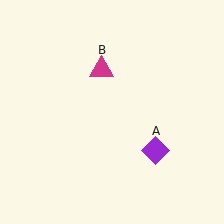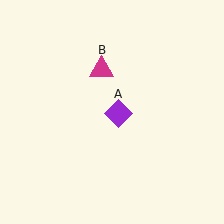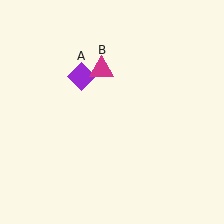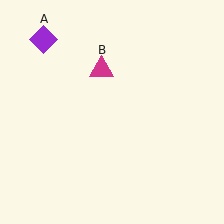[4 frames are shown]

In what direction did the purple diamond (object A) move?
The purple diamond (object A) moved up and to the left.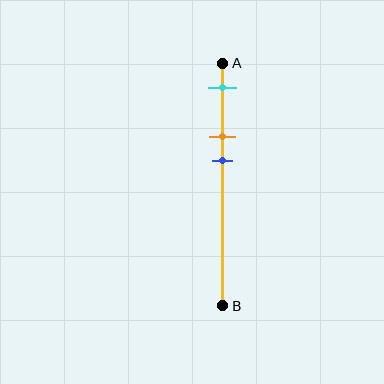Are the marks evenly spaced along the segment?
Yes, the marks are approximately evenly spaced.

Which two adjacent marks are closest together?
The orange and blue marks are the closest adjacent pair.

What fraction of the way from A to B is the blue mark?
The blue mark is approximately 40% (0.4) of the way from A to B.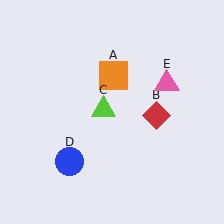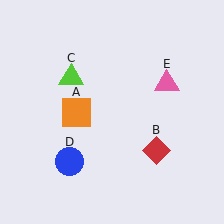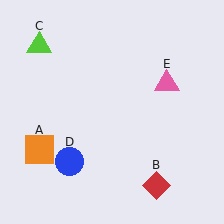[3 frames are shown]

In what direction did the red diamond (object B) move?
The red diamond (object B) moved down.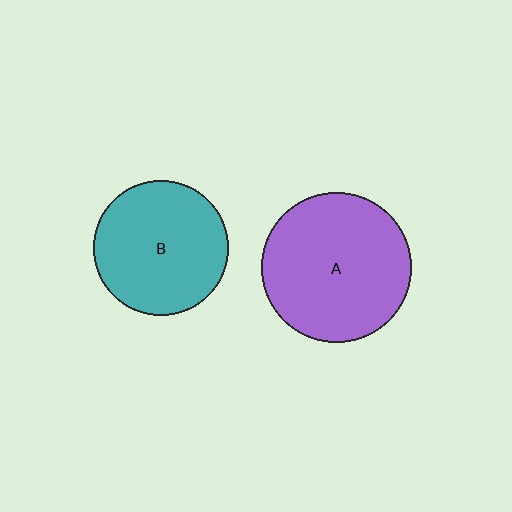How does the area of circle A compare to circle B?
Approximately 1.2 times.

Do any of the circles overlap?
No, none of the circles overlap.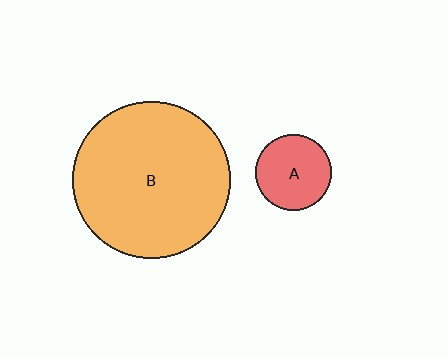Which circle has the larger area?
Circle B (orange).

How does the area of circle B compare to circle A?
Approximately 4.3 times.